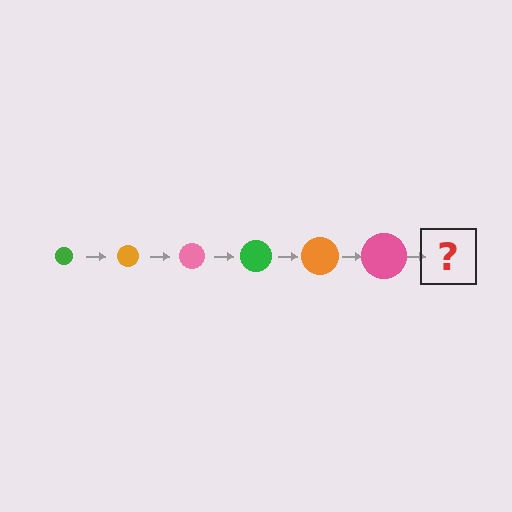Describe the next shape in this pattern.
It should be a green circle, larger than the previous one.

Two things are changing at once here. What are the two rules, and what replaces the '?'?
The two rules are that the circle grows larger each step and the color cycles through green, orange, and pink. The '?' should be a green circle, larger than the previous one.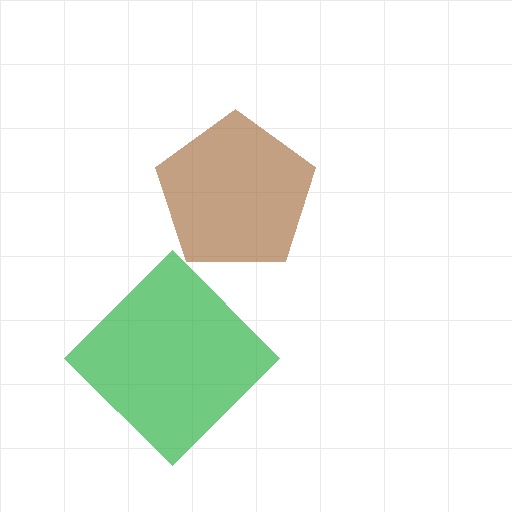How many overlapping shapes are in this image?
There are 2 overlapping shapes in the image.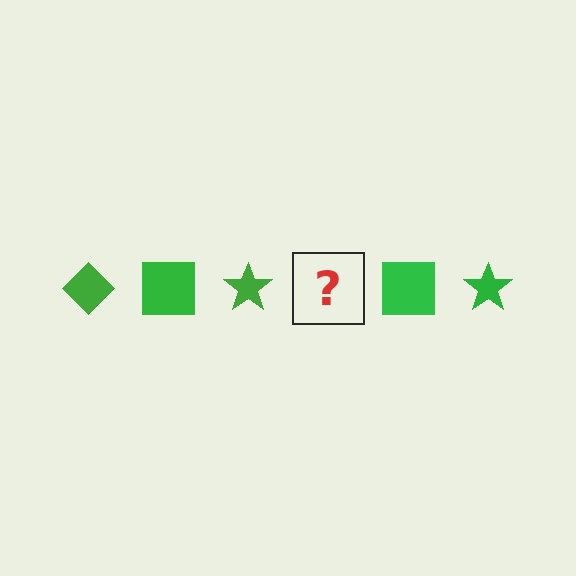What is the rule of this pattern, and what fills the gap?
The rule is that the pattern cycles through diamond, square, star shapes in green. The gap should be filled with a green diamond.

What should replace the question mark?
The question mark should be replaced with a green diamond.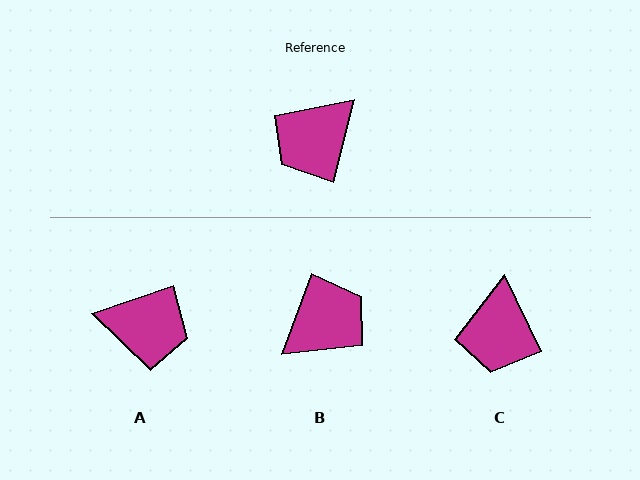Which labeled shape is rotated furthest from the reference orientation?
B, about 174 degrees away.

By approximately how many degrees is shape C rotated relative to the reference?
Approximately 40 degrees counter-clockwise.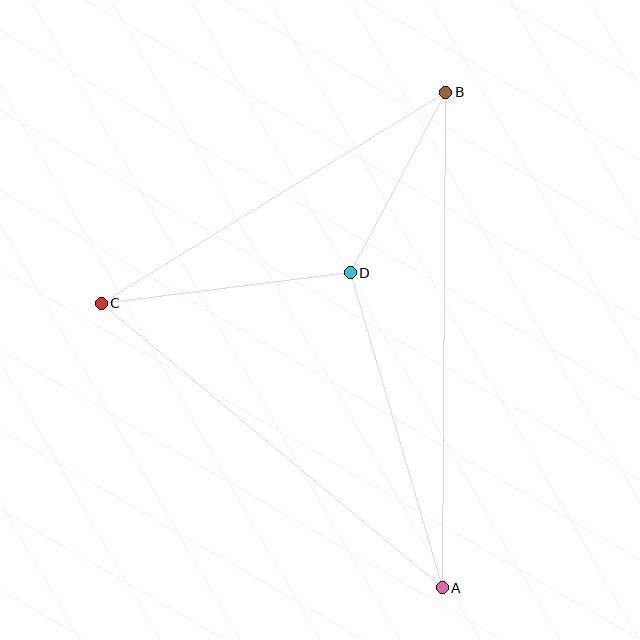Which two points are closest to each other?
Points B and D are closest to each other.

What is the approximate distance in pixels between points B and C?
The distance between B and C is approximately 404 pixels.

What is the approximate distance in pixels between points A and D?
The distance between A and D is approximately 328 pixels.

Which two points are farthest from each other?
Points A and B are farthest from each other.